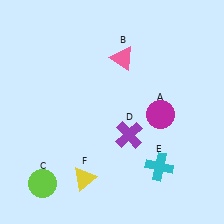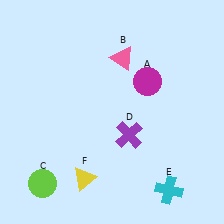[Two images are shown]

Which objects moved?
The objects that moved are: the magenta circle (A), the cyan cross (E).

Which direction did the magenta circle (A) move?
The magenta circle (A) moved up.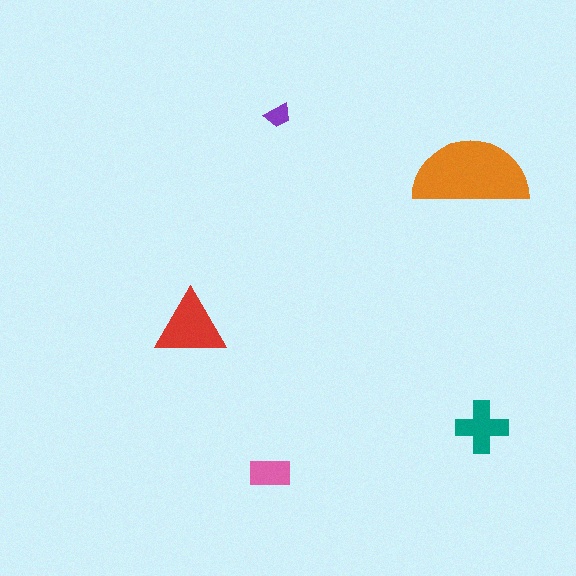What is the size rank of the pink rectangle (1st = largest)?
4th.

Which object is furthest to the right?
The teal cross is rightmost.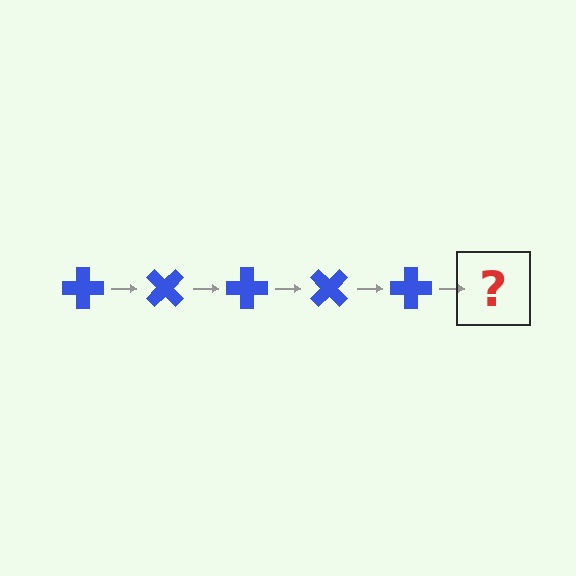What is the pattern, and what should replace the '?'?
The pattern is that the cross rotates 45 degrees each step. The '?' should be a blue cross rotated 225 degrees.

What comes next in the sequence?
The next element should be a blue cross rotated 225 degrees.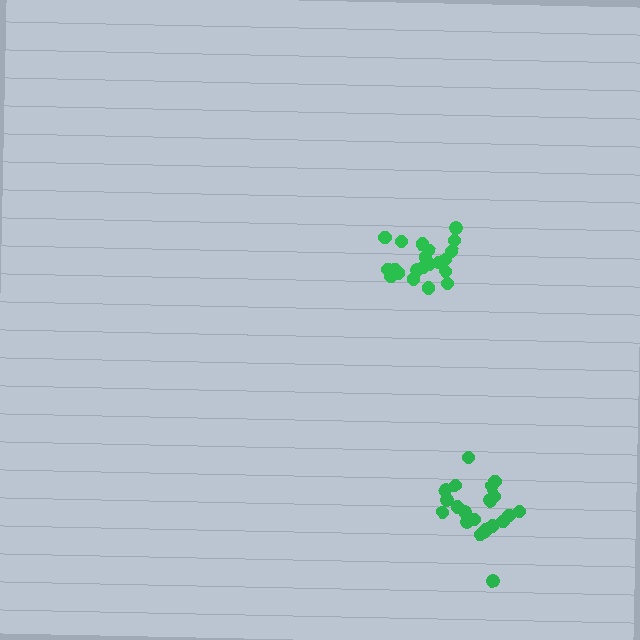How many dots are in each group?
Group 1: 21 dots, Group 2: 21 dots (42 total).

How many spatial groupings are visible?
There are 2 spatial groupings.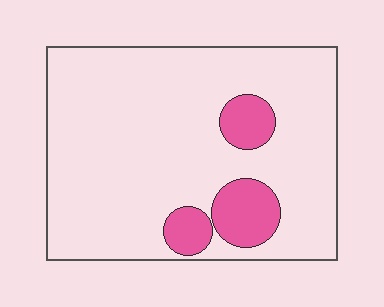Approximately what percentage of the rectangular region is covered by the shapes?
Approximately 15%.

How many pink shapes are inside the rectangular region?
3.